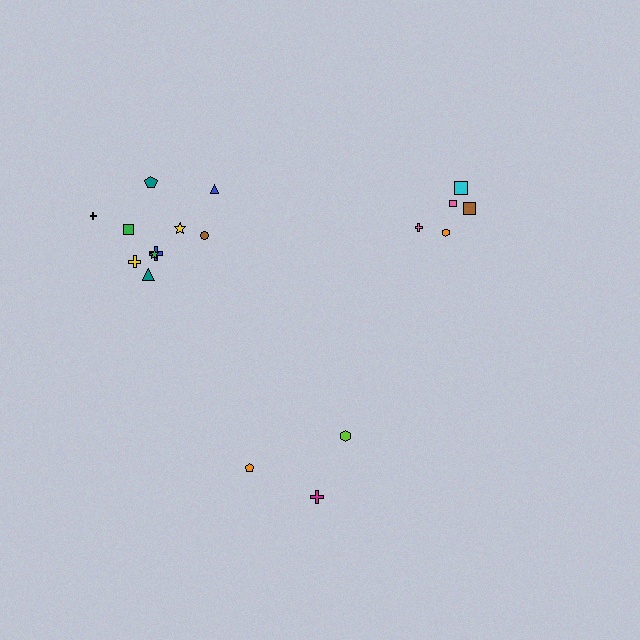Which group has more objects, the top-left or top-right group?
The top-left group.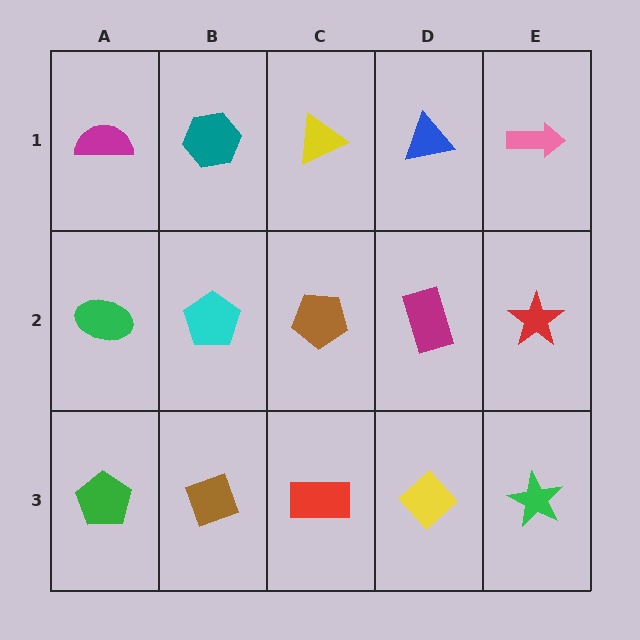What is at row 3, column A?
A green pentagon.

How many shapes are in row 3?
5 shapes.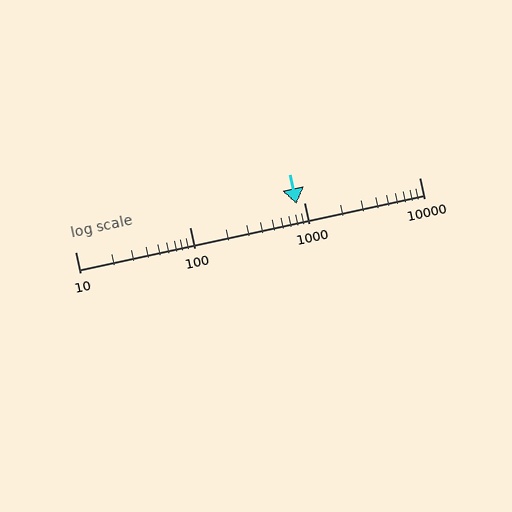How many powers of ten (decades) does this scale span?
The scale spans 3 decades, from 10 to 10000.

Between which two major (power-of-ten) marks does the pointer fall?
The pointer is between 100 and 1000.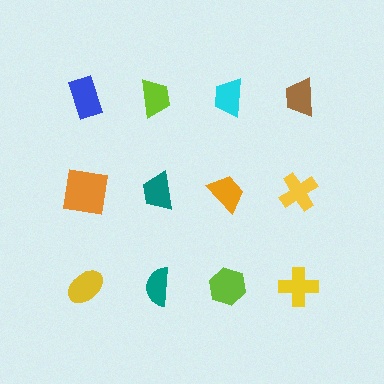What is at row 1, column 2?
A lime trapezoid.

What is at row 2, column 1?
An orange square.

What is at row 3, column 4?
A yellow cross.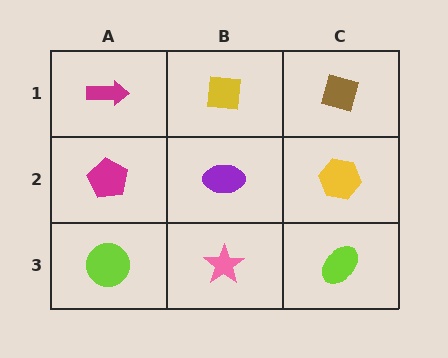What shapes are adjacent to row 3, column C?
A yellow hexagon (row 2, column C), a pink star (row 3, column B).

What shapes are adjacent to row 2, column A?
A magenta arrow (row 1, column A), a lime circle (row 3, column A), a purple ellipse (row 2, column B).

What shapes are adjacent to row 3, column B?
A purple ellipse (row 2, column B), a lime circle (row 3, column A), a lime ellipse (row 3, column C).